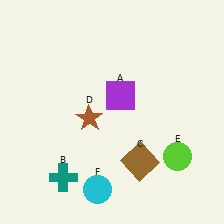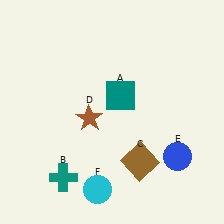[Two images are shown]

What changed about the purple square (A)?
In Image 1, A is purple. In Image 2, it changed to teal.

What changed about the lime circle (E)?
In Image 1, E is lime. In Image 2, it changed to blue.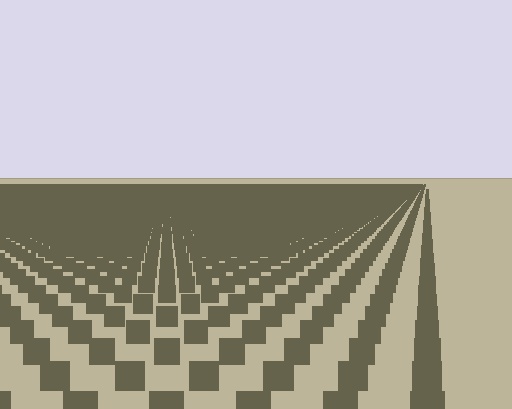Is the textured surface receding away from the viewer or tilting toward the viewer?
The surface is receding away from the viewer. Texture elements get smaller and denser toward the top.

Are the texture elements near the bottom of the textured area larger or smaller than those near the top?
Larger. Near the bottom, elements are closer to the viewer and appear at a bigger on-screen size.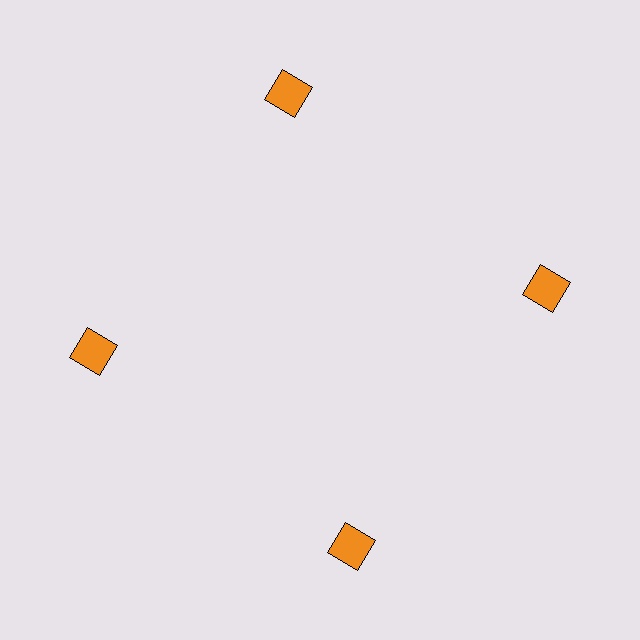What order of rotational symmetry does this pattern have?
This pattern has 4-fold rotational symmetry.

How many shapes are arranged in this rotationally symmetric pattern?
There are 4 shapes, arranged in 4 groups of 1.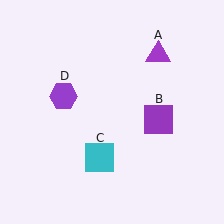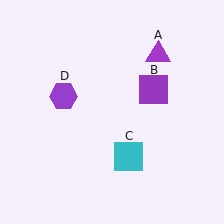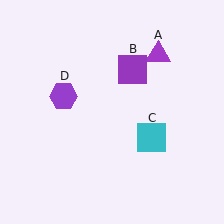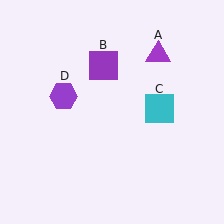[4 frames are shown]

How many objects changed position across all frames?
2 objects changed position: purple square (object B), cyan square (object C).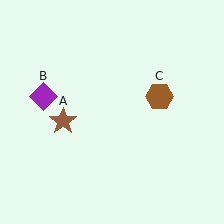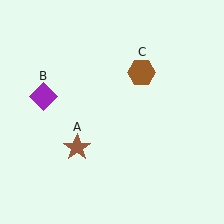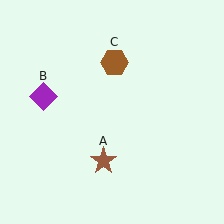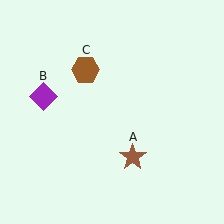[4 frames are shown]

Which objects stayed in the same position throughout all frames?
Purple diamond (object B) remained stationary.